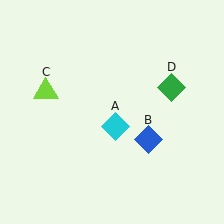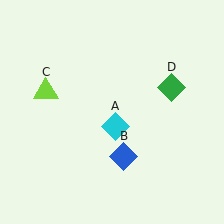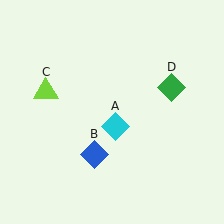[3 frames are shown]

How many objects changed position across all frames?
1 object changed position: blue diamond (object B).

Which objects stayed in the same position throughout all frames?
Cyan diamond (object A) and lime triangle (object C) and green diamond (object D) remained stationary.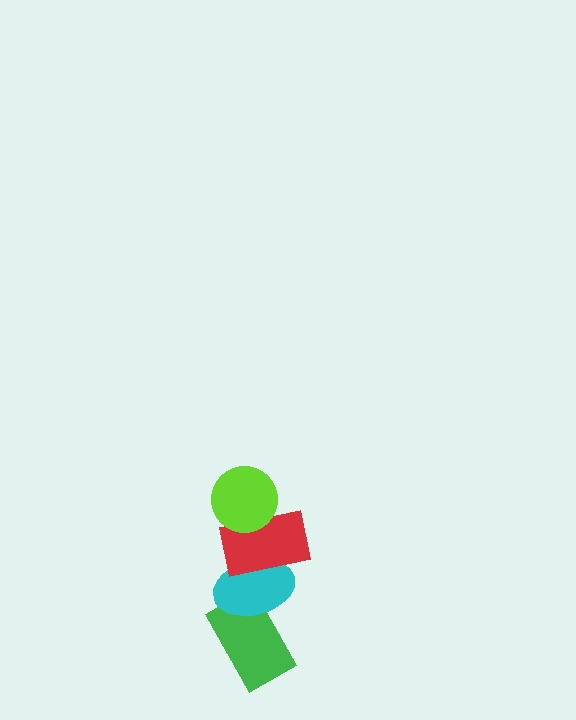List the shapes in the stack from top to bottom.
From top to bottom: the lime circle, the red rectangle, the cyan ellipse, the green rectangle.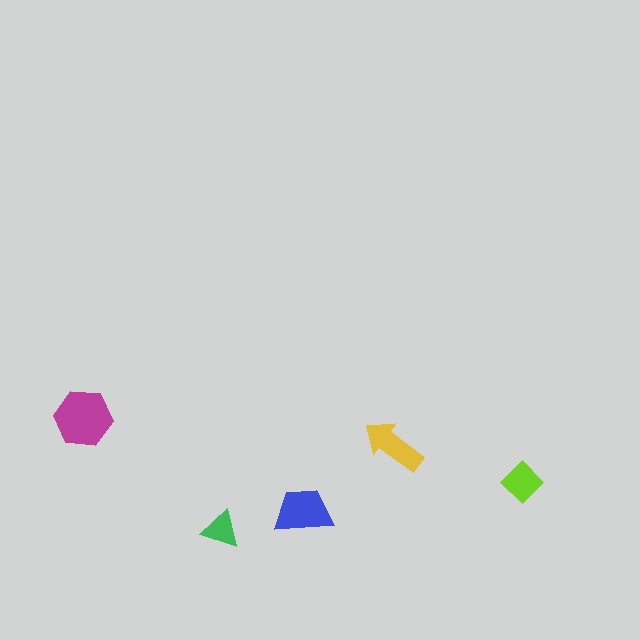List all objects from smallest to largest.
The green triangle, the lime diamond, the yellow arrow, the blue trapezoid, the magenta hexagon.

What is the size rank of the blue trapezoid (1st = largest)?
2nd.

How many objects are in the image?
There are 5 objects in the image.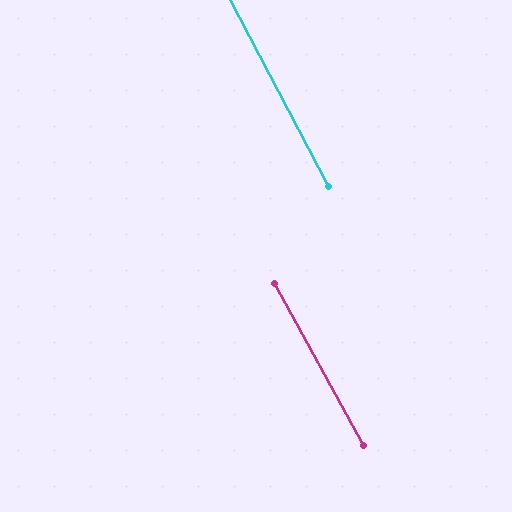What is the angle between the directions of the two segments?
Approximately 1 degree.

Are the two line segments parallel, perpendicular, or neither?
Parallel — their directions differ by only 1.0°.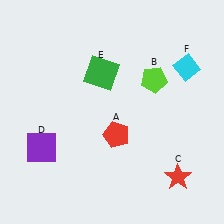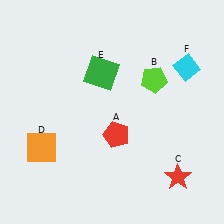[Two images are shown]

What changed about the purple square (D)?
In Image 1, D is purple. In Image 2, it changed to orange.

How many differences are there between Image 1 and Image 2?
There is 1 difference between the two images.